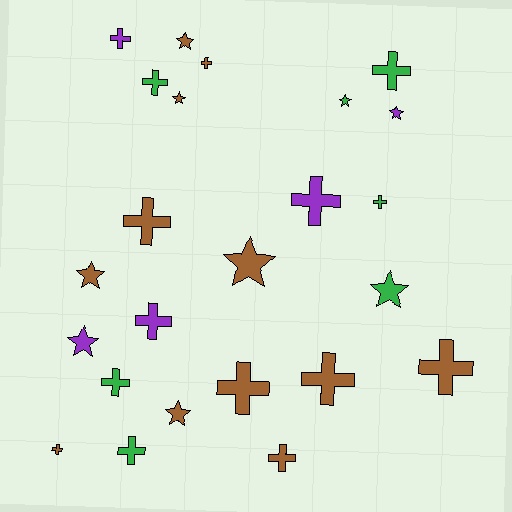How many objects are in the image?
There are 24 objects.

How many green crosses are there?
There are 5 green crosses.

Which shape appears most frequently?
Cross, with 15 objects.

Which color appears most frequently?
Brown, with 12 objects.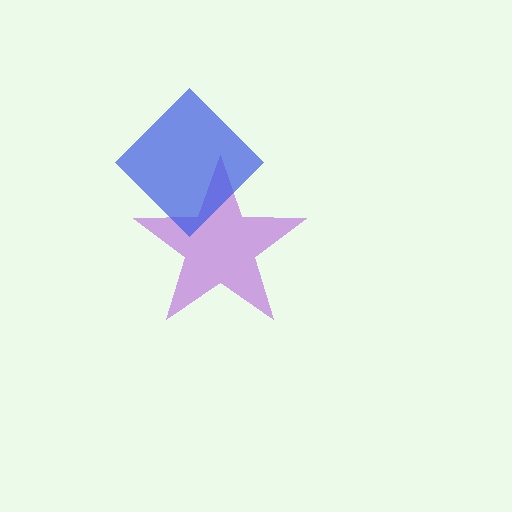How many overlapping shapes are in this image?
There are 2 overlapping shapes in the image.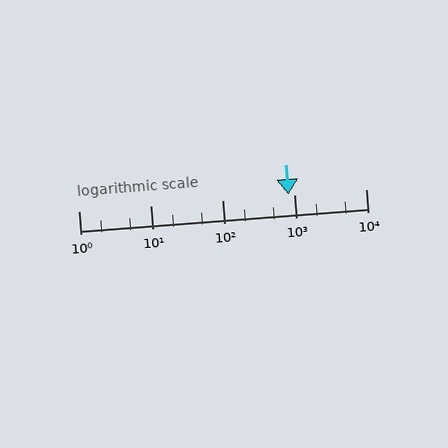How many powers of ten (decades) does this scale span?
The scale spans 4 decades, from 1 to 10000.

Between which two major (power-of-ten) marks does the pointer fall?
The pointer is between 100 and 1000.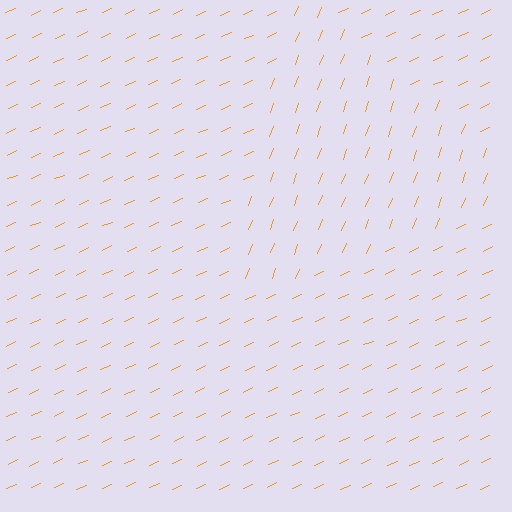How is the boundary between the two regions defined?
The boundary is defined purely by a change in line orientation (approximately 45 degrees difference). All lines are the same color and thickness.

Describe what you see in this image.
The image is filled with small orange line segments. A triangle region in the image has lines oriented differently from the surrounding lines, creating a visible texture boundary.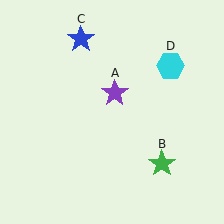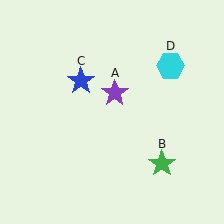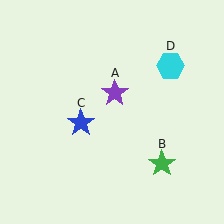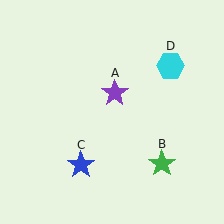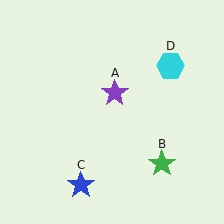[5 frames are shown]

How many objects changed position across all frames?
1 object changed position: blue star (object C).